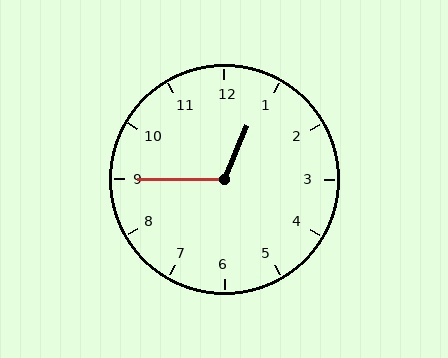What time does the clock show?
12:45.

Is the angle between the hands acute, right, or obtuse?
It is obtuse.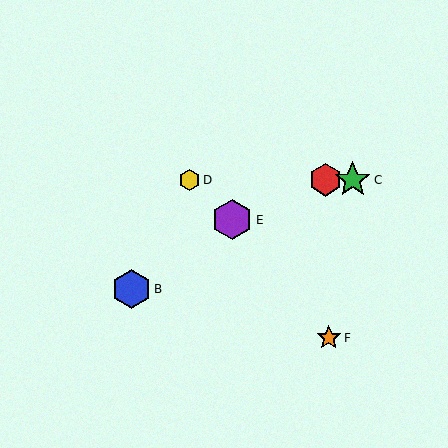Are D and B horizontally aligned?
No, D is at y≈180 and B is at y≈289.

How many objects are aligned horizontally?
3 objects (A, C, D) are aligned horizontally.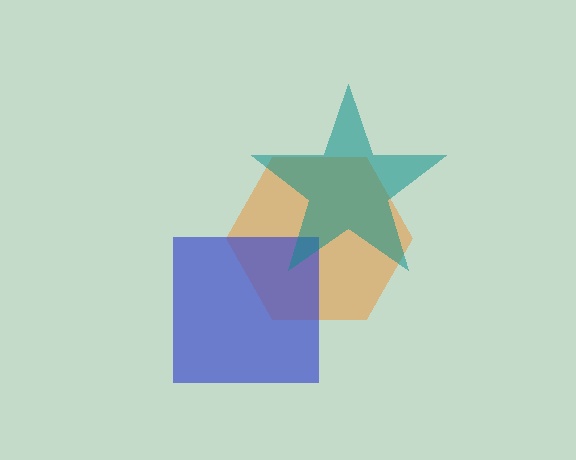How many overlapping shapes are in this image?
There are 3 overlapping shapes in the image.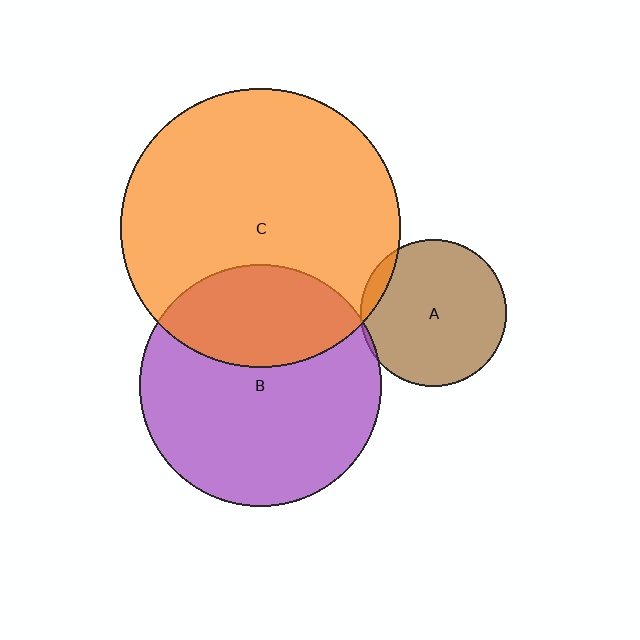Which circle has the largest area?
Circle C (orange).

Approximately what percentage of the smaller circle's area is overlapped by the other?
Approximately 5%.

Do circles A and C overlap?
Yes.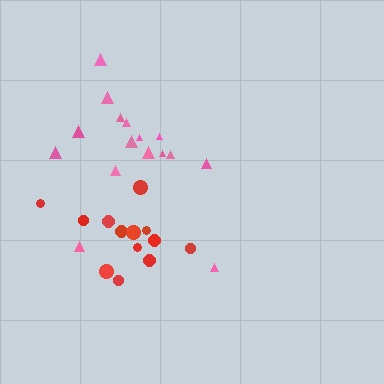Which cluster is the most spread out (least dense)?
Pink.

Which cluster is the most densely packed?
Red.